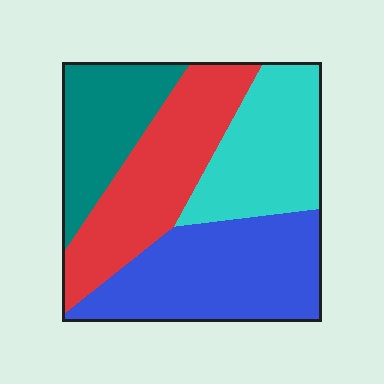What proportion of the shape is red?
Red takes up between a sixth and a third of the shape.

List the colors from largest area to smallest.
From largest to smallest: blue, red, cyan, teal.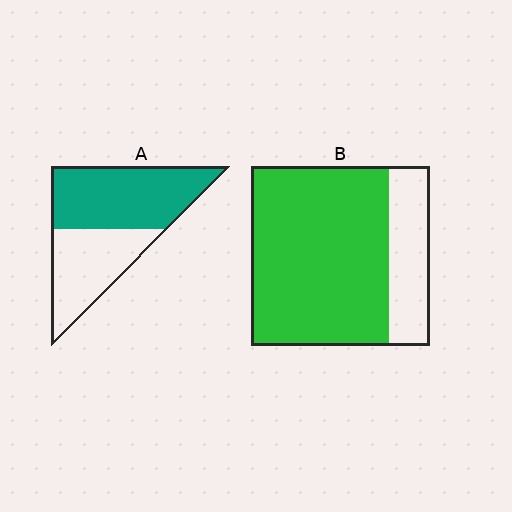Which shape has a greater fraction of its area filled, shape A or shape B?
Shape B.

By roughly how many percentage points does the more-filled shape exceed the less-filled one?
By roughly 20 percentage points (B over A).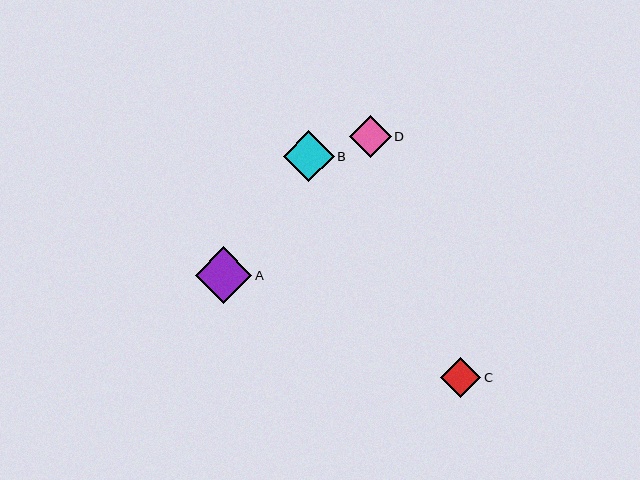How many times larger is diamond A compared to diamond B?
Diamond A is approximately 1.1 times the size of diamond B.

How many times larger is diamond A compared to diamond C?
Diamond A is approximately 1.4 times the size of diamond C.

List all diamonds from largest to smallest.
From largest to smallest: A, B, D, C.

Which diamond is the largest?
Diamond A is the largest with a size of approximately 57 pixels.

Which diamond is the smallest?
Diamond C is the smallest with a size of approximately 40 pixels.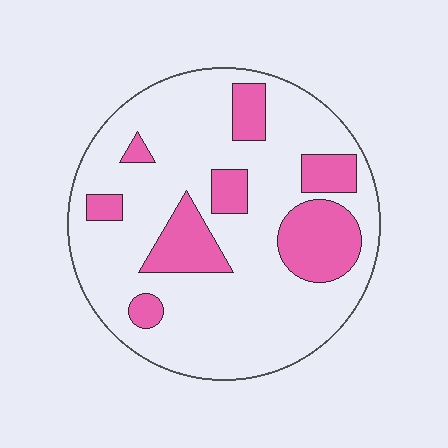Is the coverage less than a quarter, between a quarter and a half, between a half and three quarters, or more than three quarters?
Less than a quarter.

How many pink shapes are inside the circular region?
8.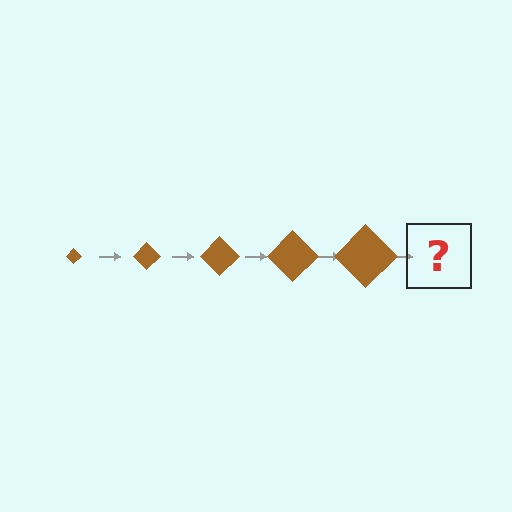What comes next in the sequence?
The next element should be a brown diamond, larger than the previous one.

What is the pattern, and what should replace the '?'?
The pattern is that the diamond gets progressively larger each step. The '?' should be a brown diamond, larger than the previous one.